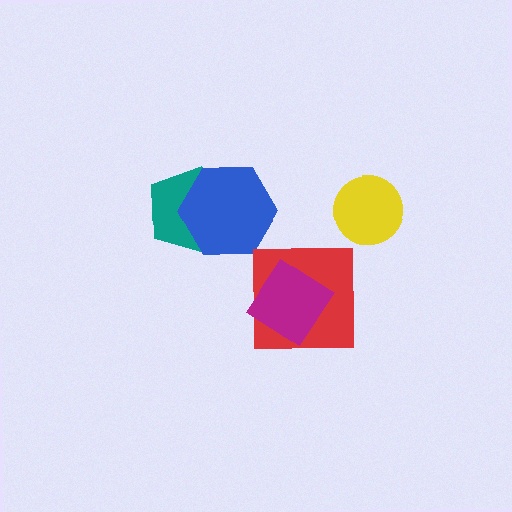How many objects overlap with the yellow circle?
0 objects overlap with the yellow circle.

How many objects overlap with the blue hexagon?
1 object overlaps with the blue hexagon.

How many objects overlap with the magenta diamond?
1 object overlaps with the magenta diamond.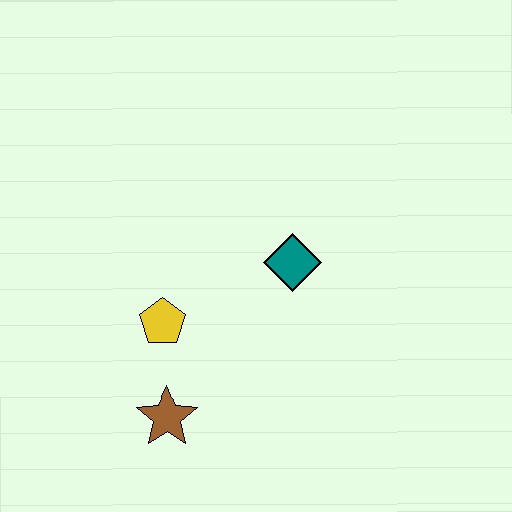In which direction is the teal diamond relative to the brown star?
The teal diamond is above the brown star.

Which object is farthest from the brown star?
The teal diamond is farthest from the brown star.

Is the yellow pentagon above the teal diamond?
No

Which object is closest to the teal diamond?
The yellow pentagon is closest to the teal diamond.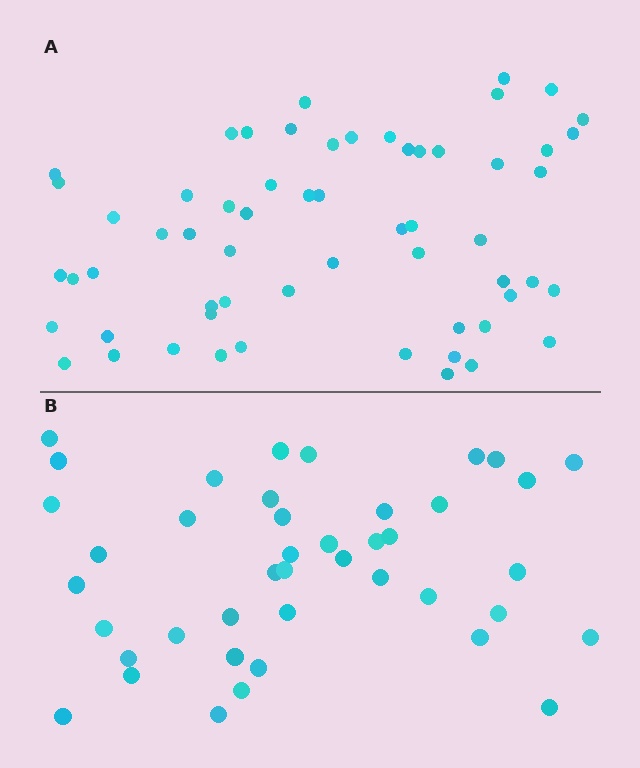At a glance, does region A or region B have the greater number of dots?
Region A (the top region) has more dots.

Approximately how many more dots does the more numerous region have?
Region A has approximately 20 more dots than region B.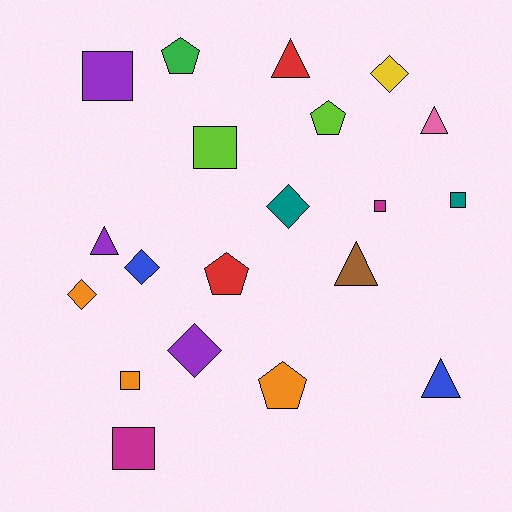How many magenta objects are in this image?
There are 2 magenta objects.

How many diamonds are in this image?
There are 5 diamonds.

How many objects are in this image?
There are 20 objects.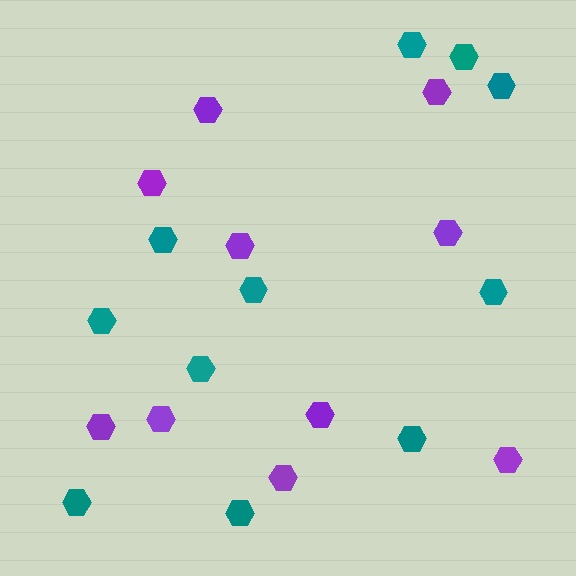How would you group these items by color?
There are 2 groups: one group of purple hexagons (10) and one group of teal hexagons (11).